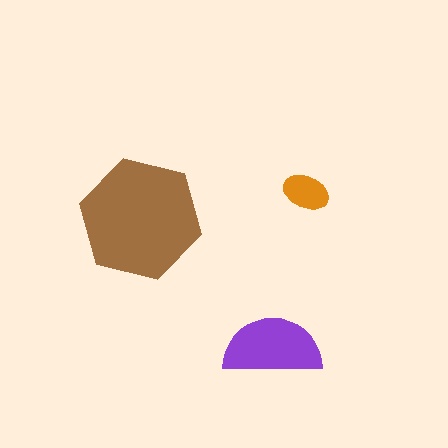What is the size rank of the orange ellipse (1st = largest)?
3rd.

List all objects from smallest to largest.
The orange ellipse, the purple semicircle, the brown hexagon.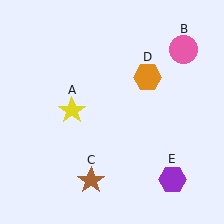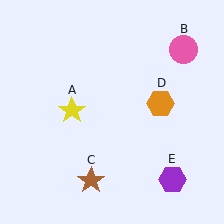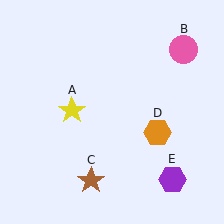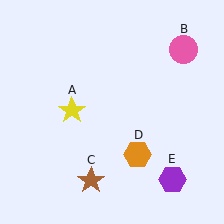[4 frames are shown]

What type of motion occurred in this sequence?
The orange hexagon (object D) rotated clockwise around the center of the scene.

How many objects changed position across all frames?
1 object changed position: orange hexagon (object D).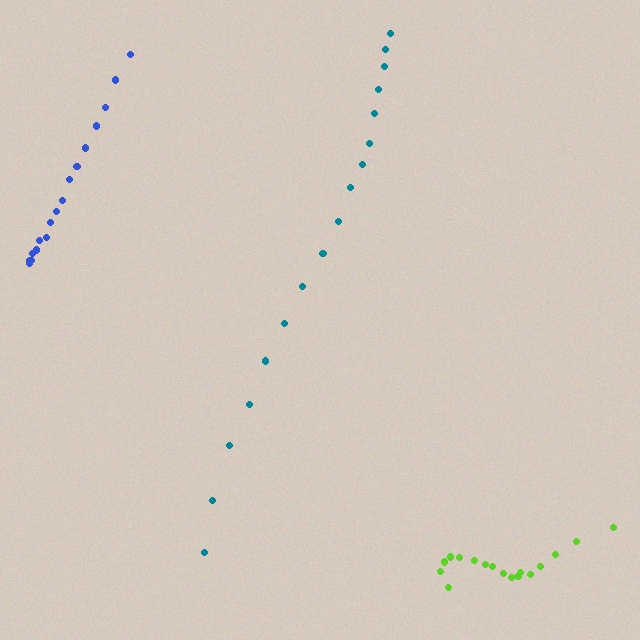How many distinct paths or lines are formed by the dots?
There are 3 distinct paths.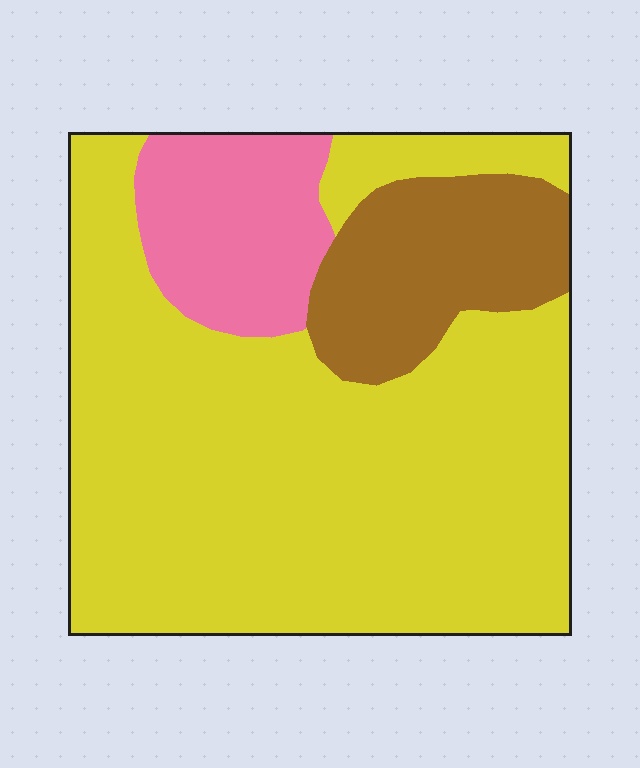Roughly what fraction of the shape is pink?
Pink takes up about one eighth (1/8) of the shape.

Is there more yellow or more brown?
Yellow.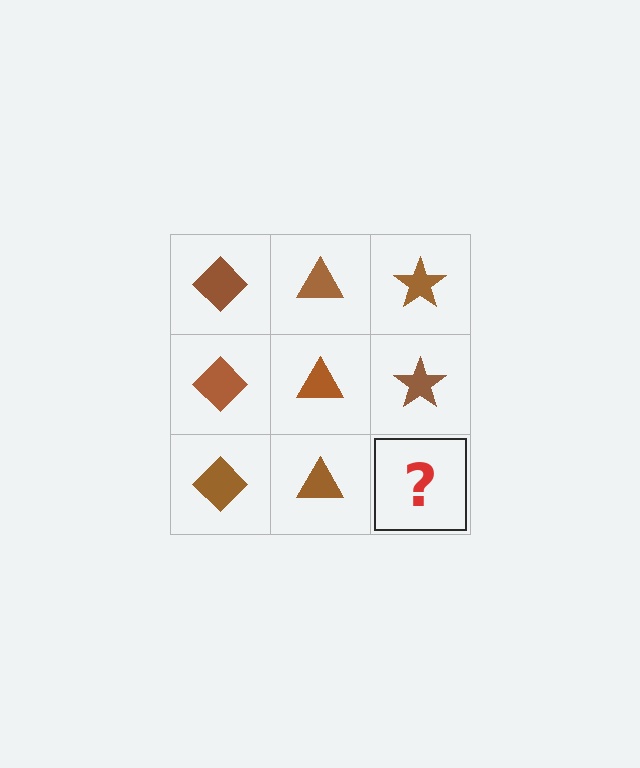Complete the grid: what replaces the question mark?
The question mark should be replaced with a brown star.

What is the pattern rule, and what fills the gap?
The rule is that each column has a consistent shape. The gap should be filled with a brown star.